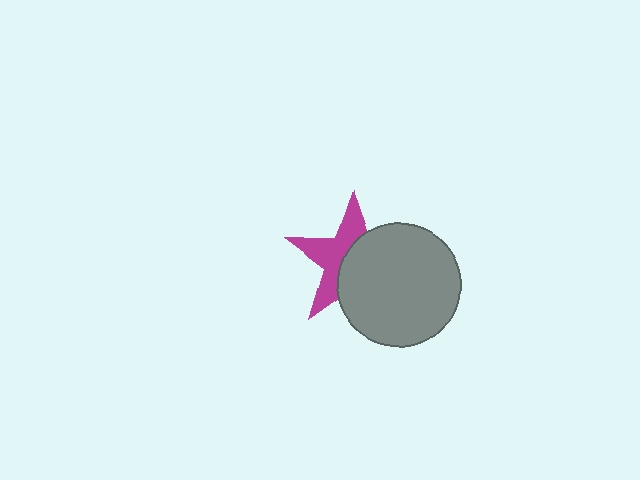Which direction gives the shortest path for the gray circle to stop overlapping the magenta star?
Moving right gives the shortest separation.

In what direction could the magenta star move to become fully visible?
The magenta star could move left. That would shift it out from behind the gray circle entirely.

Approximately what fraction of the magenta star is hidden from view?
Roughly 53% of the magenta star is hidden behind the gray circle.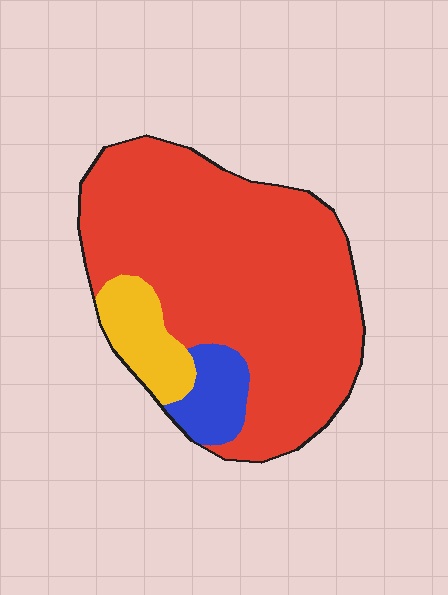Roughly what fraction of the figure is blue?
Blue takes up about one tenth (1/10) of the figure.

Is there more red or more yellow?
Red.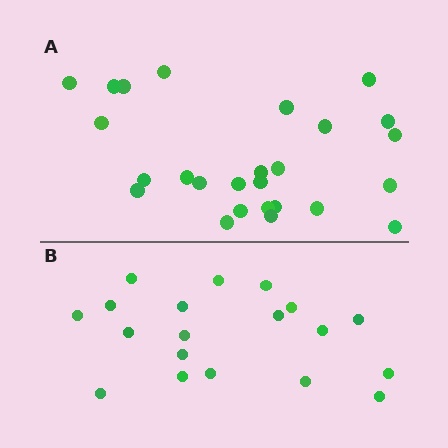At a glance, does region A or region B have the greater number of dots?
Region A (the top region) has more dots.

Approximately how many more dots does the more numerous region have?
Region A has roughly 8 or so more dots than region B.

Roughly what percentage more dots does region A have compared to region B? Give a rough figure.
About 35% more.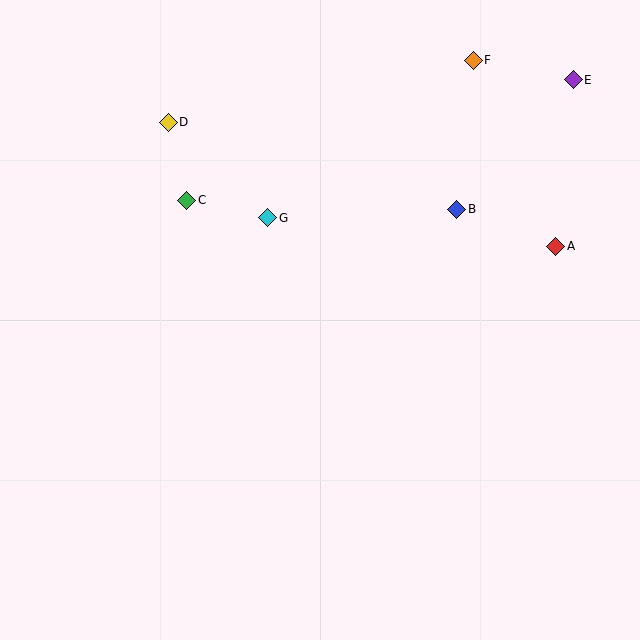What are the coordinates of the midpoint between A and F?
The midpoint between A and F is at (515, 153).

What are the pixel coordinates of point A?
Point A is at (556, 246).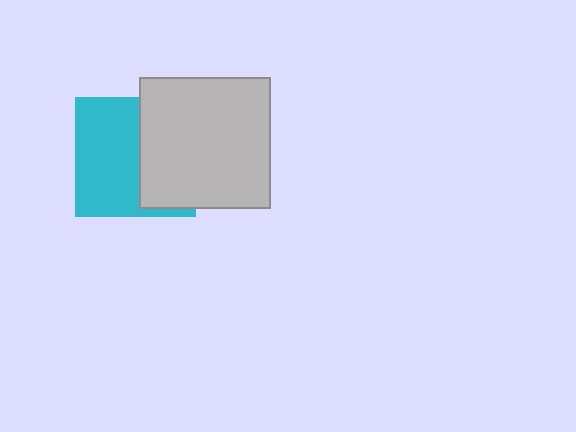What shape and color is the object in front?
The object in front is a light gray square.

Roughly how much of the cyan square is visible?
About half of it is visible (roughly 56%).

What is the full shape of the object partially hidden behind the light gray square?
The partially hidden object is a cyan square.